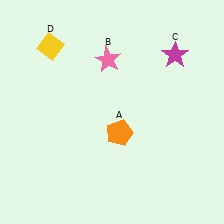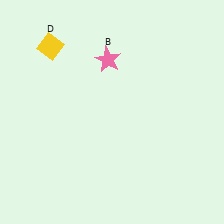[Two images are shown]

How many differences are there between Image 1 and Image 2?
There are 2 differences between the two images.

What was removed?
The orange pentagon (A), the magenta star (C) were removed in Image 2.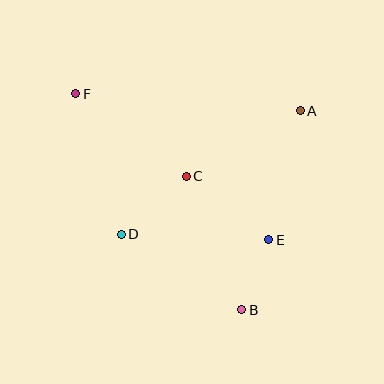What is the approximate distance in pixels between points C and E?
The distance between C and E is approximately 104 pixels.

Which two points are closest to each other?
Points B and E are closest to each other.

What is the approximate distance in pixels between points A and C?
The distance between A and C is approximately 131 pixels.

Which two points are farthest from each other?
Points B and F are farthest from each other.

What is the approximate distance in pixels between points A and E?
The distance between A and E is approximately 133 pixels.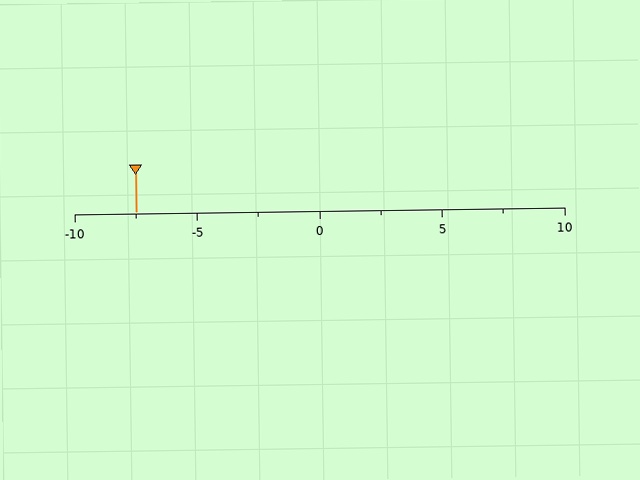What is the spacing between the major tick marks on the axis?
The major ticks are spaced 5 apart.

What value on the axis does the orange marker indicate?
The marker indicates approximately -7.5.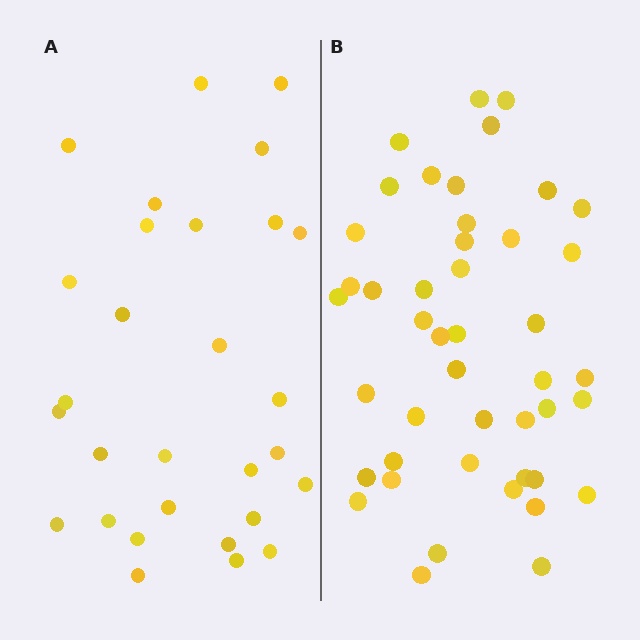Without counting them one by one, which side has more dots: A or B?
Region B (the right region) has more dots.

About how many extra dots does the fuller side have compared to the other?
Region B has approximately 15 more dots than region A.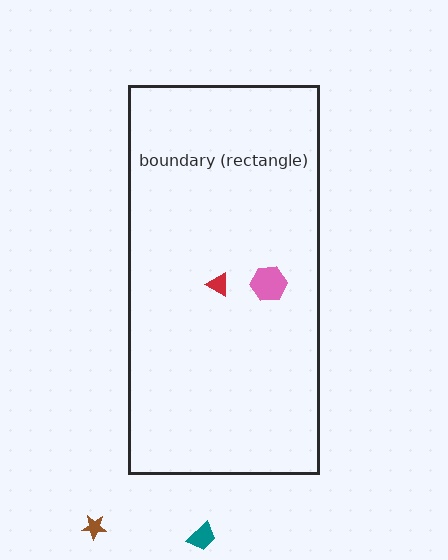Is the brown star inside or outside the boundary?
Outside.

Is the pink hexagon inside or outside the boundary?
Inside.